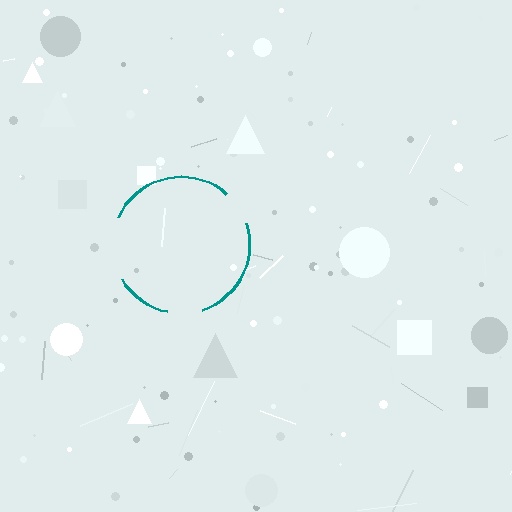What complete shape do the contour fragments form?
The contour fragments form a circle.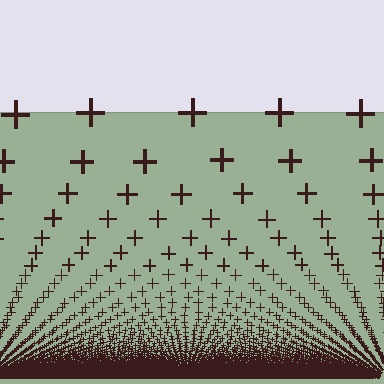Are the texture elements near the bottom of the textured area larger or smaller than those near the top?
Smaller. The gradient is inverted — elements near the bottom are smaller and denser.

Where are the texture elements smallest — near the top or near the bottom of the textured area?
Near the bottom.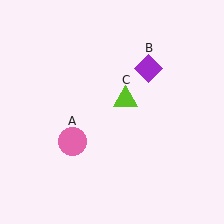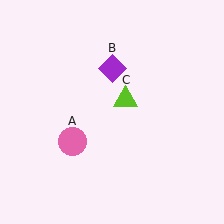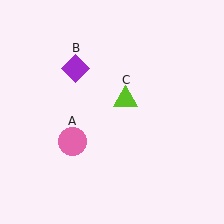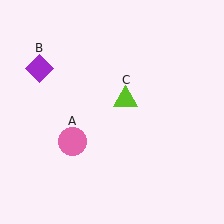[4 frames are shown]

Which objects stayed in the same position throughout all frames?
Pink circle (object A) and lime triangle (object C) remained stationary.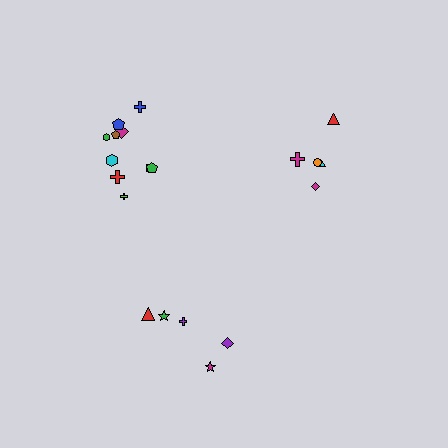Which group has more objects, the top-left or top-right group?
The top-left group.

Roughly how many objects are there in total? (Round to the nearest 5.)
Roughly 20 objects in total.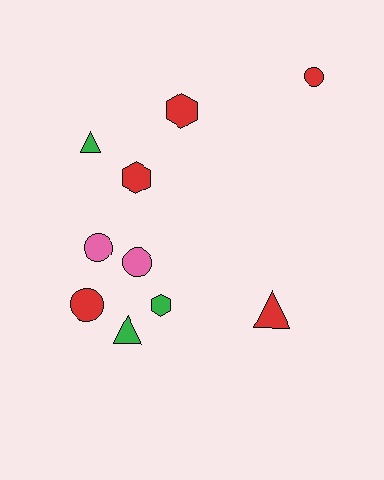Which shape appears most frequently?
Circle, with 4 objects.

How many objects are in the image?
There are 10 objects.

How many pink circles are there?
There are 2 pink circles.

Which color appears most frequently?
Red, with 5 objects.